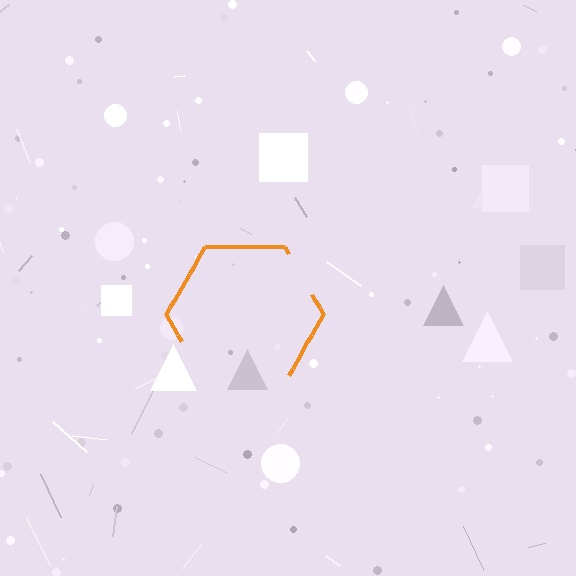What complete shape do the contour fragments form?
The contour fragments form a hexagon.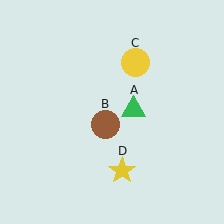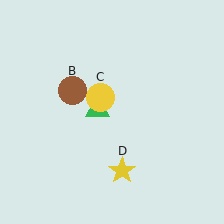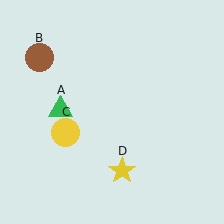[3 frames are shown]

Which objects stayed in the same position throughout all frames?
Yellow star (object D) remained stationary.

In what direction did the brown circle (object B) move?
The brown circle (object B) moved up and to the left.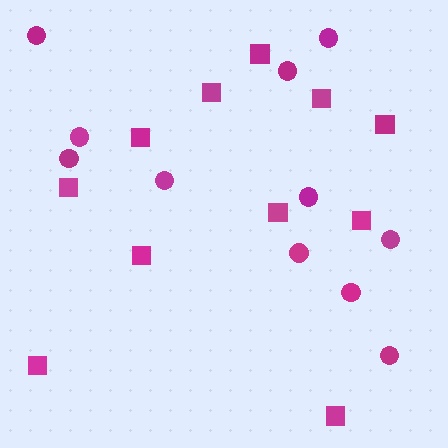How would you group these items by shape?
There are 2 groups: one group of circles (11) and one group of squares (11).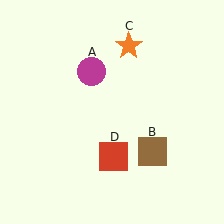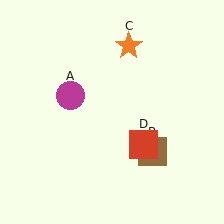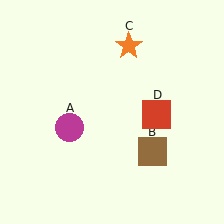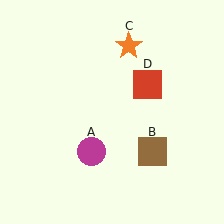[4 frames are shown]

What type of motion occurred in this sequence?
The magenta circle (object A), red square (object D) rotated counterclockwise around the center of the scene.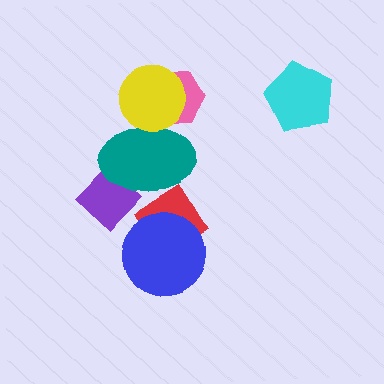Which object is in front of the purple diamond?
The teal ellipse is in front of the purple diamond.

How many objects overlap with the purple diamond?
1 object overlaps with the purple diamond.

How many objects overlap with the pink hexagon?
2 objects overlap with the pink hexagon.